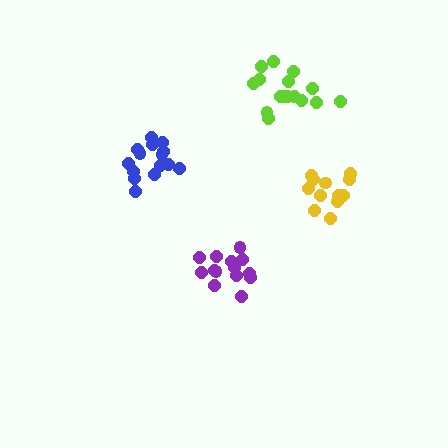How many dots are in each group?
Group 1: 14 dots, Group 2: 16 dots, Group 3: 15 dots, Group 4: 12 dots (57 total).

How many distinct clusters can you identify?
There are 4 distinct clusters.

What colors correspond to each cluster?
The clusters are colored: purple, lime, blue, yellow.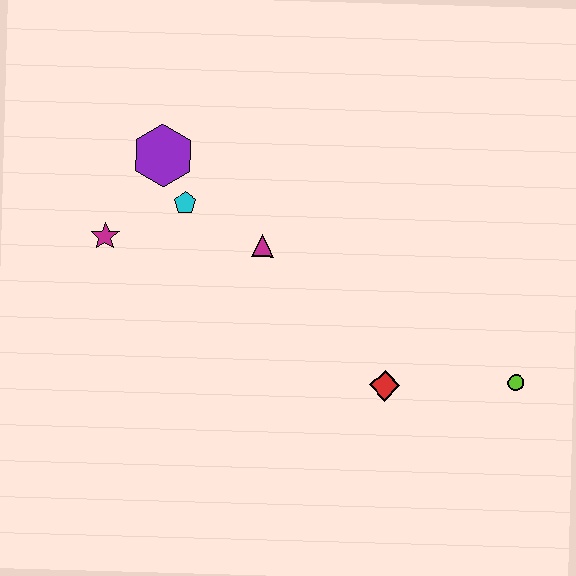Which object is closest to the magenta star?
The cyan pentagon is closest to the magenta star.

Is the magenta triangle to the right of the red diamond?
No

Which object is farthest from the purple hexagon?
The lime circle is farthest from the purple hexagon.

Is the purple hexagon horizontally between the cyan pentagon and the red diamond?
No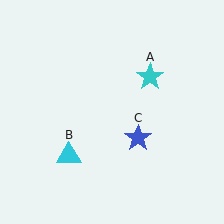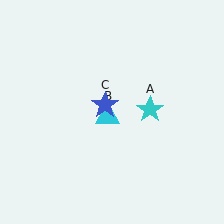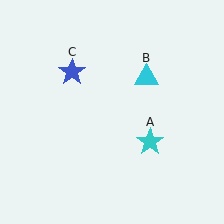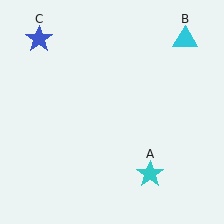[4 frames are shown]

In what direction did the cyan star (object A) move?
The cyan star (object A) moved down.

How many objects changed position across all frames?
3 objects changed position: cyan star (object A), cyan triangle (object B), blue star (object C).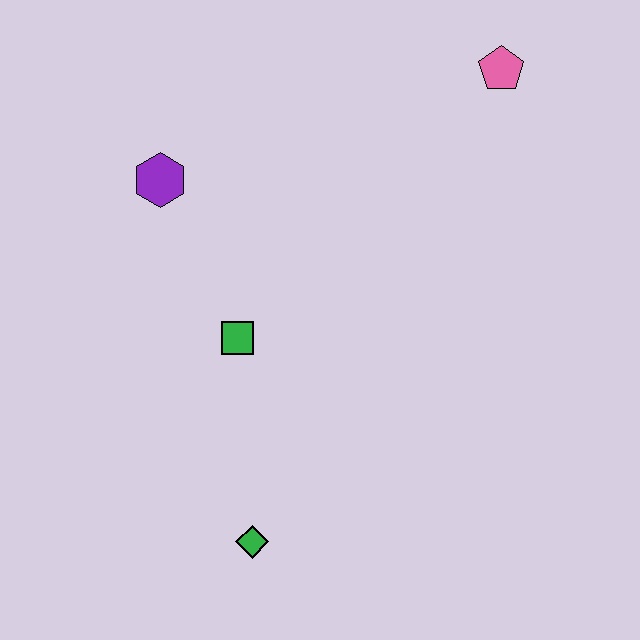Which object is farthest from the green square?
The pink pentagon is farthest from the green square.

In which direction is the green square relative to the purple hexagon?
The green square is below the purple hexagon.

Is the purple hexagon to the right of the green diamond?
No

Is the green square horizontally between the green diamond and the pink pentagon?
No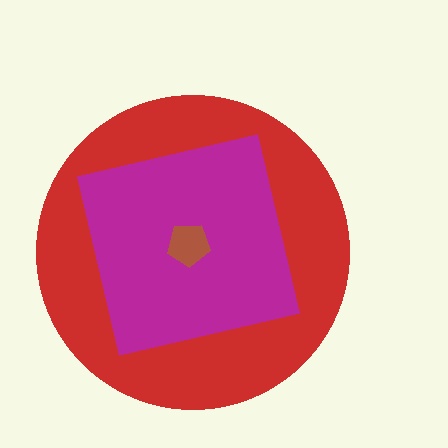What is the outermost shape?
The red circle.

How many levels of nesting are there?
3.